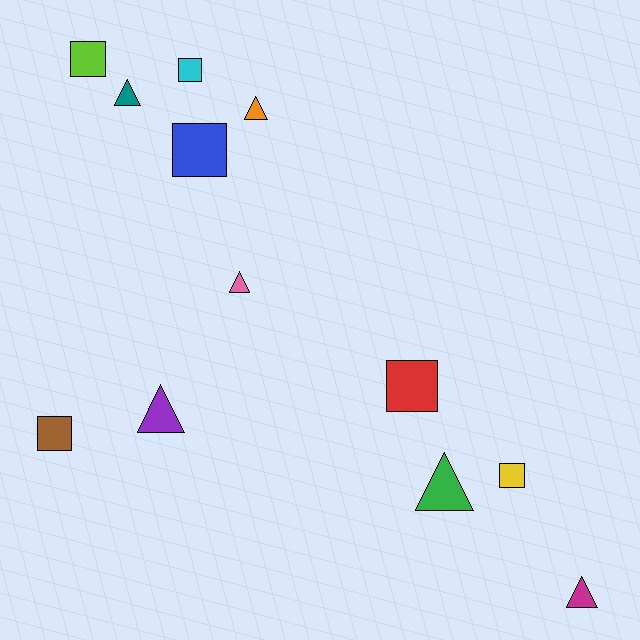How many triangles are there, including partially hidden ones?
There are 6 triangles.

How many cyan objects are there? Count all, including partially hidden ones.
There is 1 cyan object.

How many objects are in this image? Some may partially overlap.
There are 12 objects.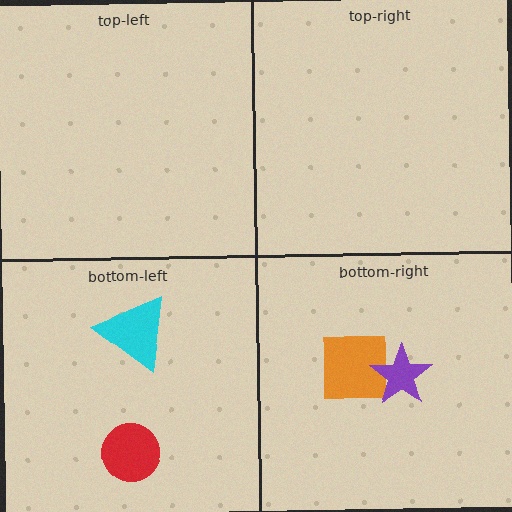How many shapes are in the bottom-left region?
2.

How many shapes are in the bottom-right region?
2.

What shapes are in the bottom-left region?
The red circle, the cyan triangle.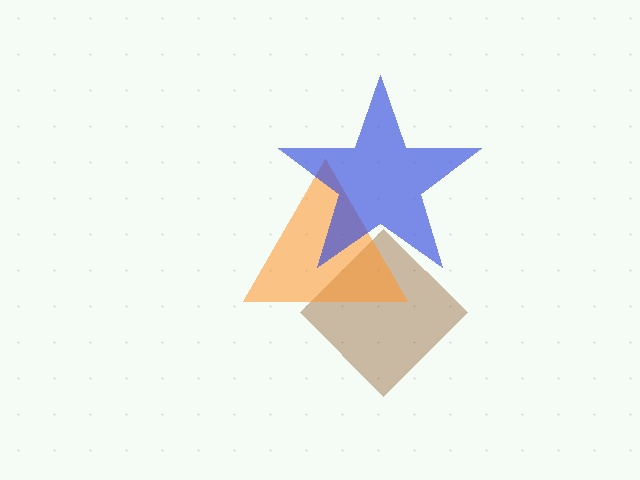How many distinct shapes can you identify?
There are 3 distinct shapes: a brown diamond, an orange triangle, a blue star.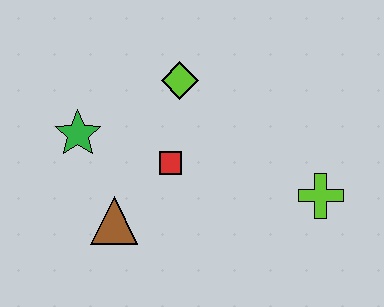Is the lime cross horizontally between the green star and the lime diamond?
No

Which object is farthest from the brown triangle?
The lime cross is farthest from the brown triangle.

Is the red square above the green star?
No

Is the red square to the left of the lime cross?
Yes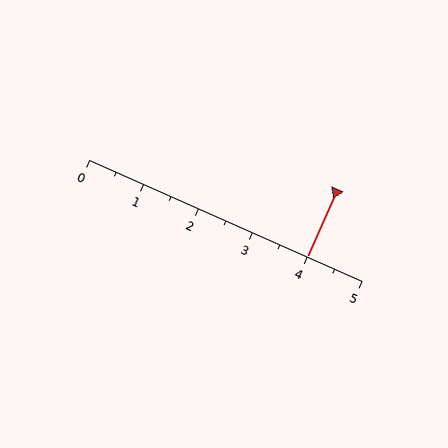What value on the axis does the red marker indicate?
The marker indicates approximately 4.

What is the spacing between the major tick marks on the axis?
The major ticks are spaced 1 apart.